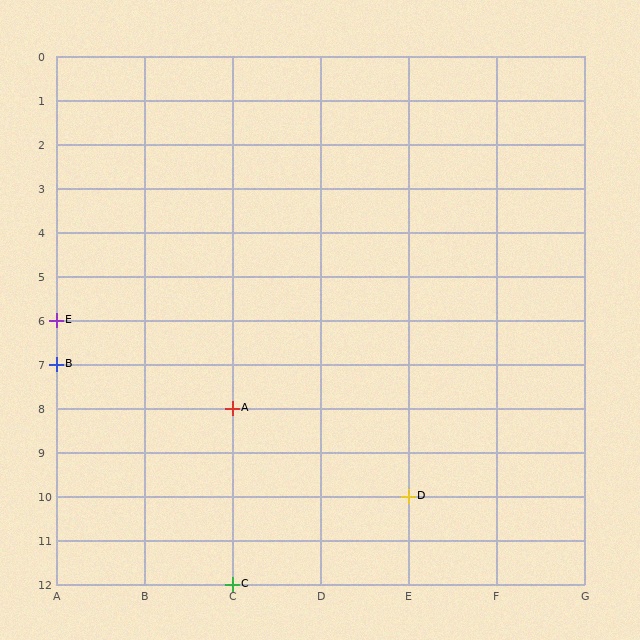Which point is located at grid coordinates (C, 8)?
Point A is at (C, 8).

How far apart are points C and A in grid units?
Points C and A are 4 rows apart.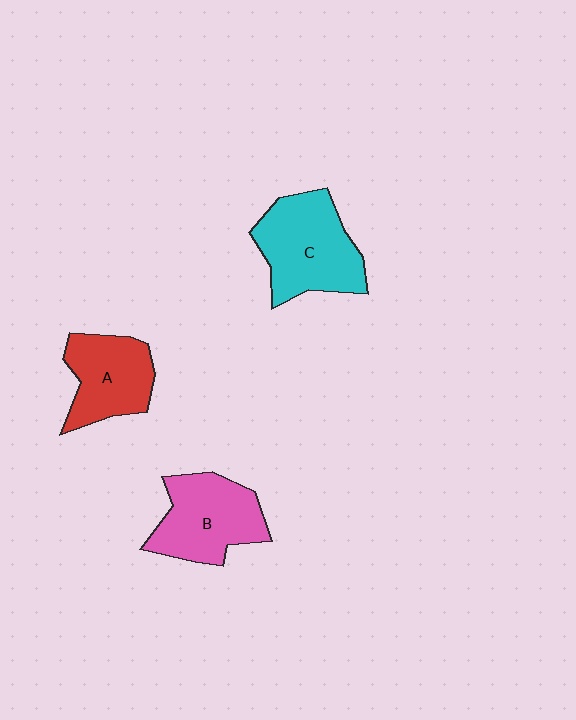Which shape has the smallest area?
Shape A (red).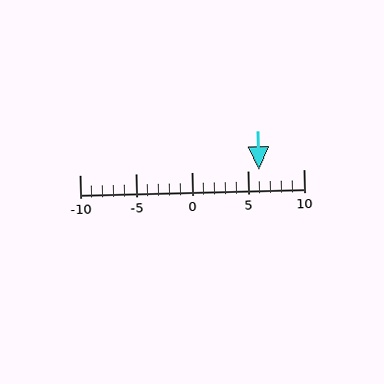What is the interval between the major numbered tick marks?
The major tick marks are spaced 5 units apart.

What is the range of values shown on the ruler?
The ruler shows values from -10 to 10.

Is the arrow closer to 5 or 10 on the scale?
The arrow is closer to 5.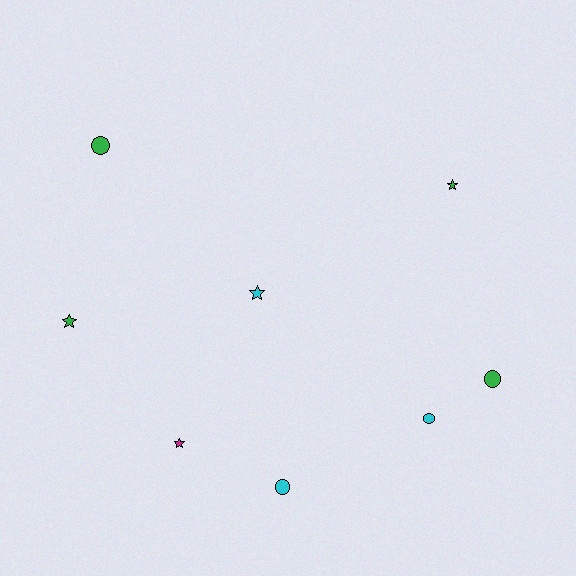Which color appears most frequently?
Green, with 4 objects.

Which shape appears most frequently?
Star, with 4 objects.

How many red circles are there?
There are no red circles.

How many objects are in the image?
There are 8 objects.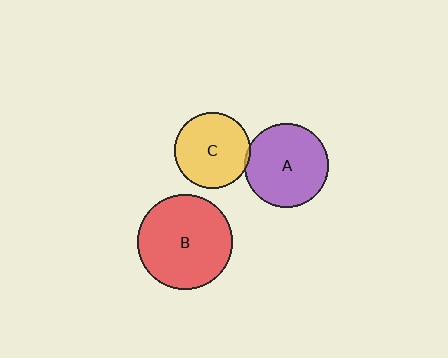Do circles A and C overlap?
Yes.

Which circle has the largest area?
Circle B (red).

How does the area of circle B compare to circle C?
Approximately 1.6 times.